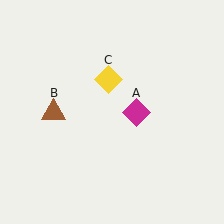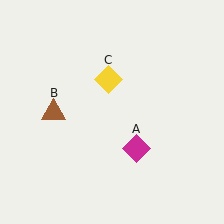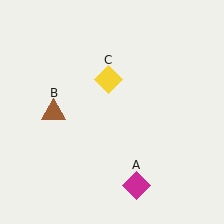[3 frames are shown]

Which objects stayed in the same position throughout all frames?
Brown triangle (object B) and yellow diamond (object C) remained stationary.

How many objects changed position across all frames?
1 object changed position: magenta diamond (object A).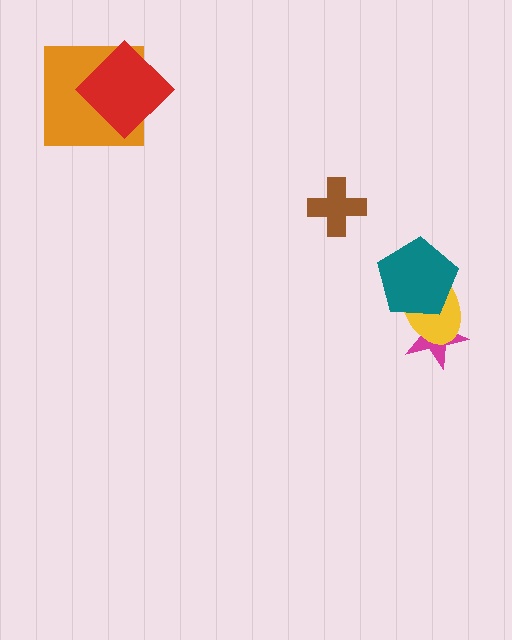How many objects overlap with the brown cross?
0 objects overlap with the brown cross.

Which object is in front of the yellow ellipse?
The teal pentagon is in front of the yellow ellipse.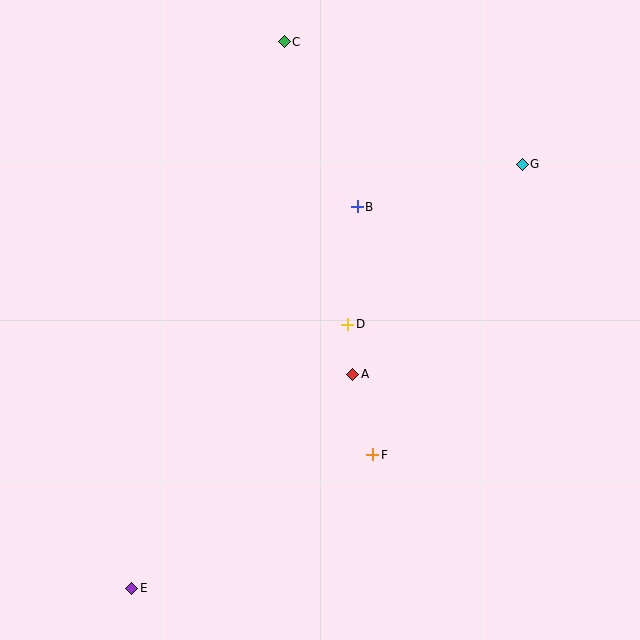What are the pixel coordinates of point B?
Point B is at (357, 207).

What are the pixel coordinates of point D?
Point D is at (347, 324).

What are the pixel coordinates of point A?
Point A is at (353, 374).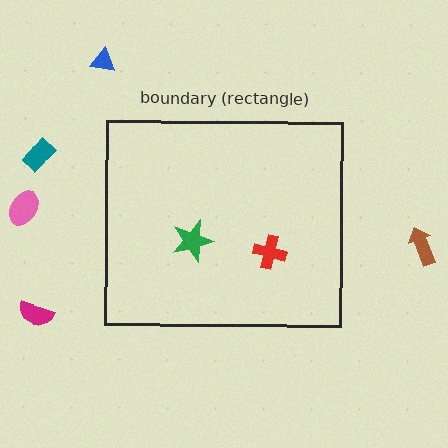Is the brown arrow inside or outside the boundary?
Outside.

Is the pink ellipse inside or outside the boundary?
Outside.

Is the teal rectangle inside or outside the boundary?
Outside.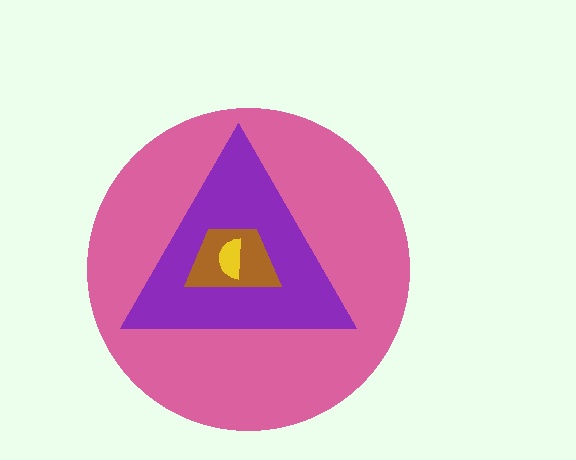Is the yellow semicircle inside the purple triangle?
Yes.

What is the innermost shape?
The yellow semicircle.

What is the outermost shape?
The pink circle.